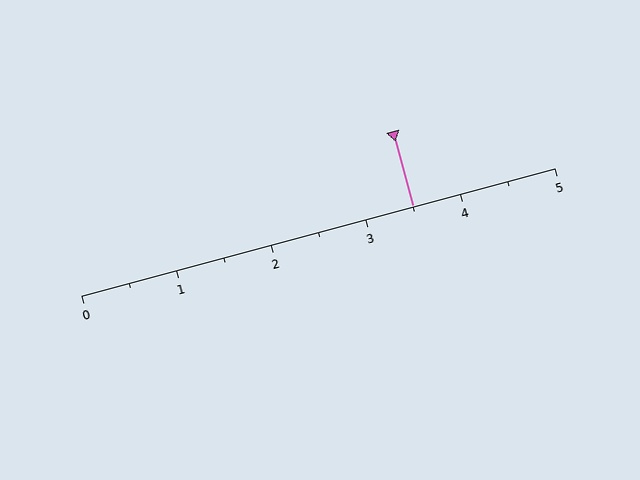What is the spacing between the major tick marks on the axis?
The major ticks are spaced 1 apart.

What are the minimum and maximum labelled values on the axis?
The axis runs from 0 to 5.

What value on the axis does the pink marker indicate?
The marker indicates approximately 3.5.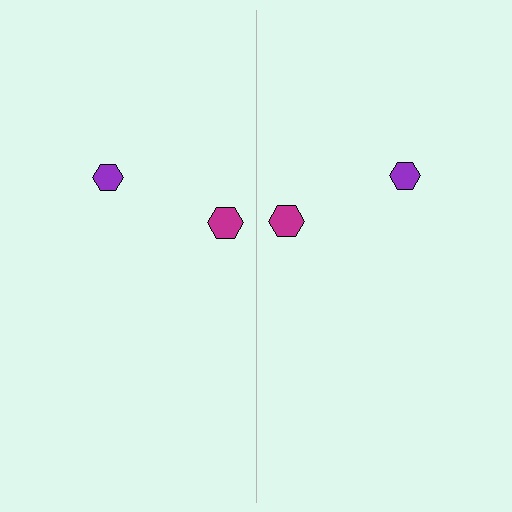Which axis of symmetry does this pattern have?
The pattern has a vertical axis of symmetry running through the center of the image.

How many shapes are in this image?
There are 4 shapes in this image.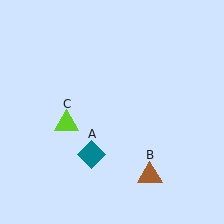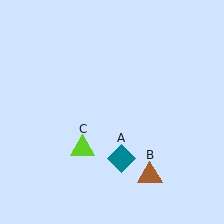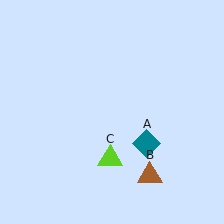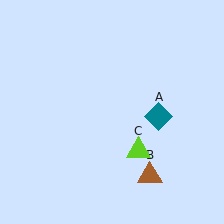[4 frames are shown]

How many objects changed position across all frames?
2 objects changed position: teal diamond (object A), lime triangle (object C).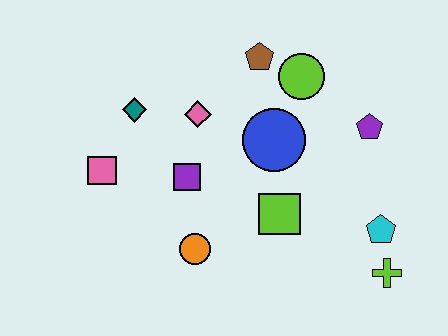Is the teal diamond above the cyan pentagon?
Yes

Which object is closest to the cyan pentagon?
The lime cross is closest to the cyan pentagon.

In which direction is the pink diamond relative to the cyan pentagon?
The pink diamond is to the left of the cyan pentagon.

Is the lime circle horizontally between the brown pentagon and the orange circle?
No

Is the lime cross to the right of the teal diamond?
Yes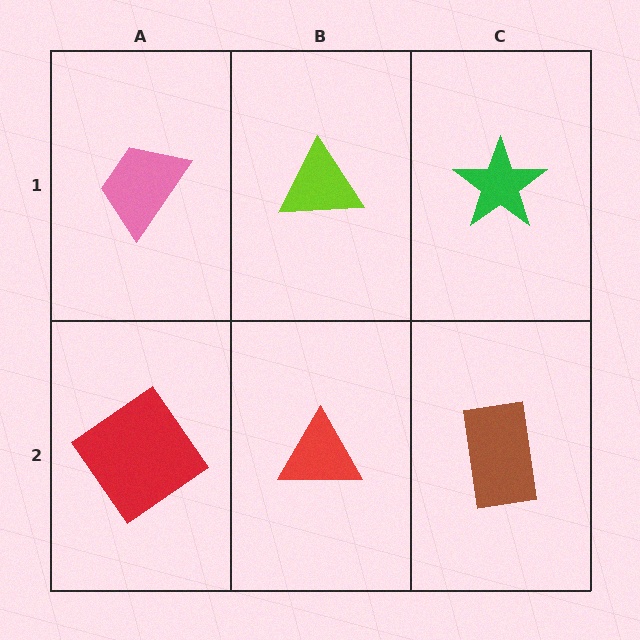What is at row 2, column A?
A red diamond.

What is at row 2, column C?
A brown rectangle.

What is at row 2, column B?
A red triangle.